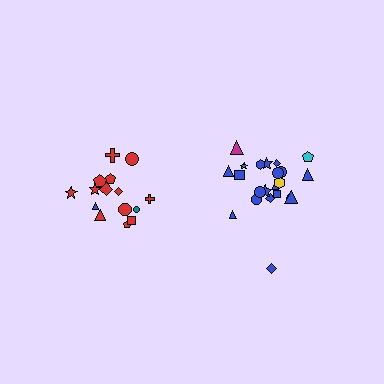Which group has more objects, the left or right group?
The right group.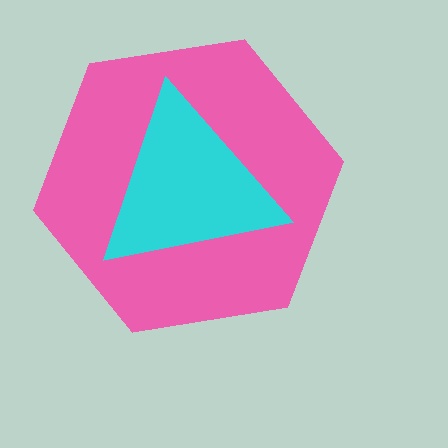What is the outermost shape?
The pink hexagon.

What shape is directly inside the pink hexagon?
The cyan triangle.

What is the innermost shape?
The cyan triangle.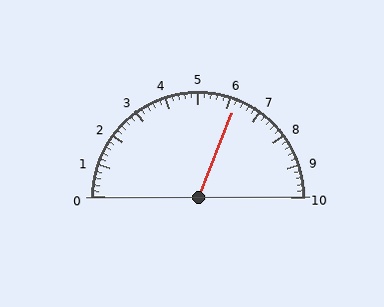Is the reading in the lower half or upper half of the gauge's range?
The reading is in the upper half of the range (0 to 10).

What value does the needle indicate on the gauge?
The needle indicates approximately 6.2.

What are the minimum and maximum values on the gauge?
The gauge ranges from 0 to 10.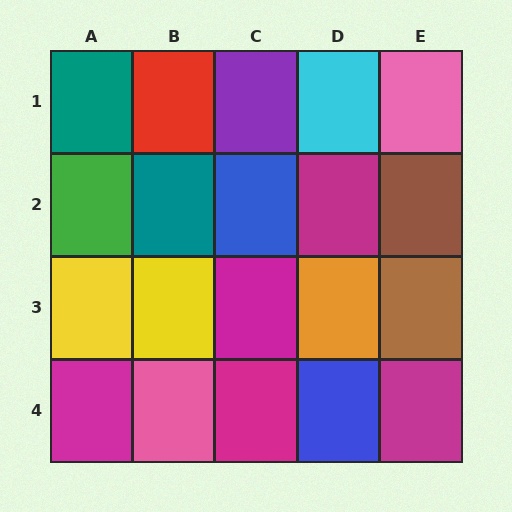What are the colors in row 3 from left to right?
Yellow, yellow, magenta, orange, brown.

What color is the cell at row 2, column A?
Green.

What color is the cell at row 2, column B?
Teal.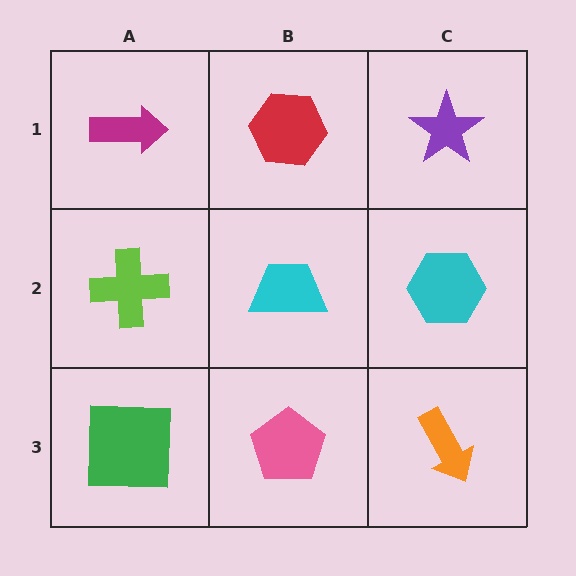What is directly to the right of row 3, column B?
An orange arrow.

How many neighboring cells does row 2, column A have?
3.